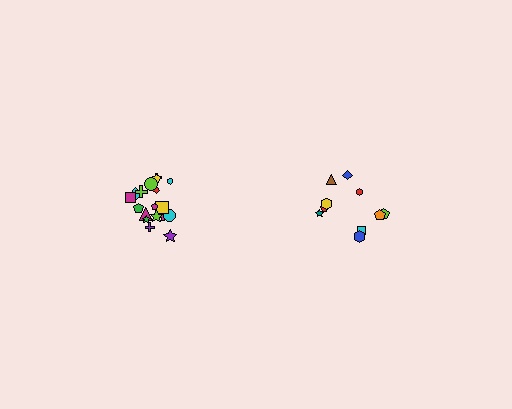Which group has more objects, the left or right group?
The left group.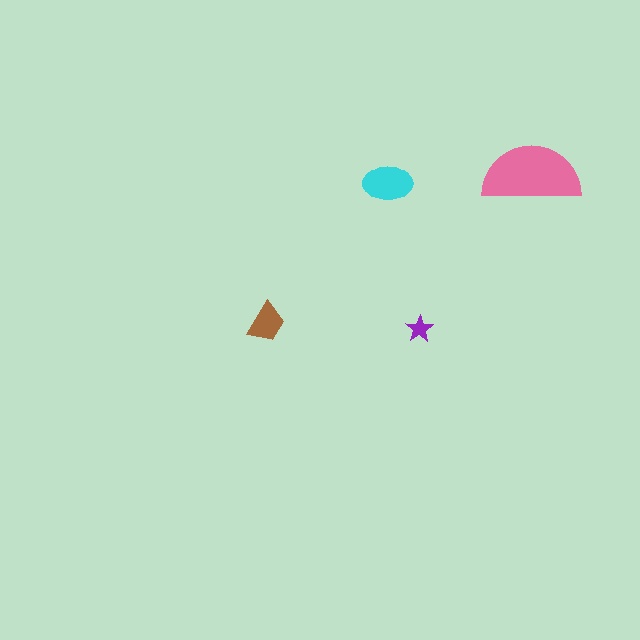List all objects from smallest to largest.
The purple star, the brown trapezoid, the cyan ellipse, the pink semicircle.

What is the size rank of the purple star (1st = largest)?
4th.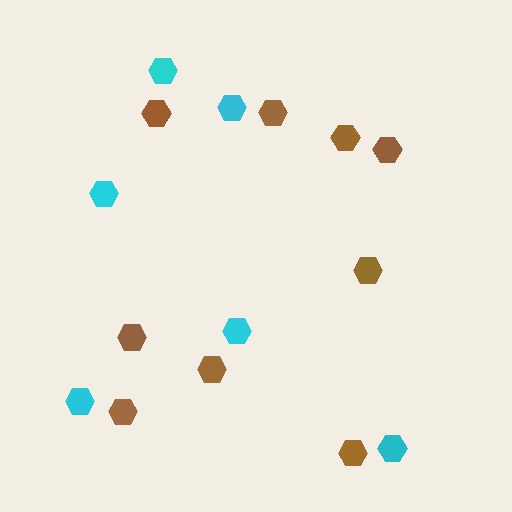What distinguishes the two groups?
There are 2 groups: one group of cyan hexagons (6) and one group of brown hexagons (9).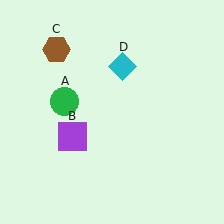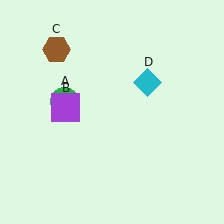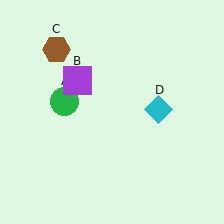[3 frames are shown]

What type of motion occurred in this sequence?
The purple square (object B), cyan diamond (object D) rotated clockwise around the center of the scene.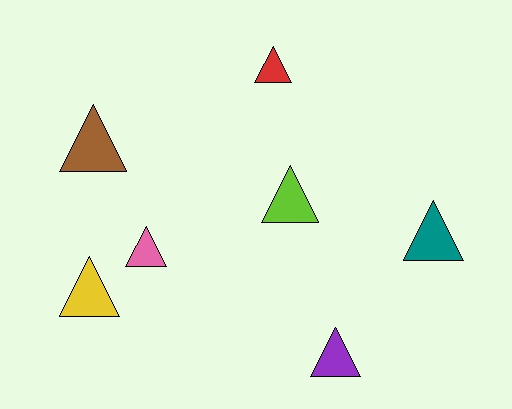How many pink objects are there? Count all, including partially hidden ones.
There is 1 pink object.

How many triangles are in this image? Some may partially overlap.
There are 7 triangles.